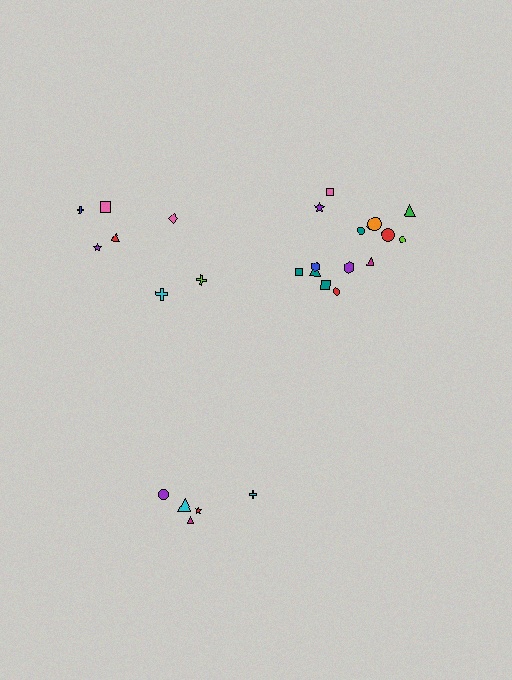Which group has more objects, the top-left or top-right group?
The top-right group.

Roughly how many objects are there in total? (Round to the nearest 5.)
Roughly 25 objects in total.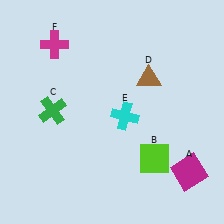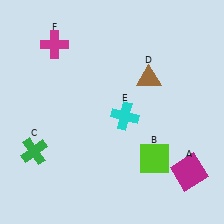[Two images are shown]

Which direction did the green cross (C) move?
The green cross (C) moved down.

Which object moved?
The green cross (C) moved down.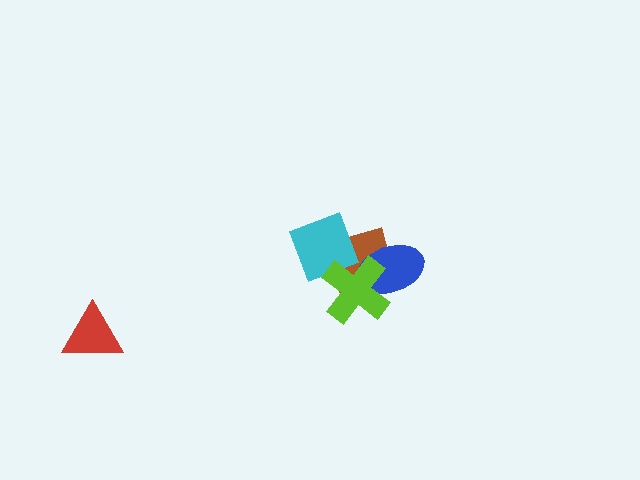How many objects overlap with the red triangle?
0 objects overlap with the red triangle.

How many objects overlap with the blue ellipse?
2 objects overlap with the blue ellipse.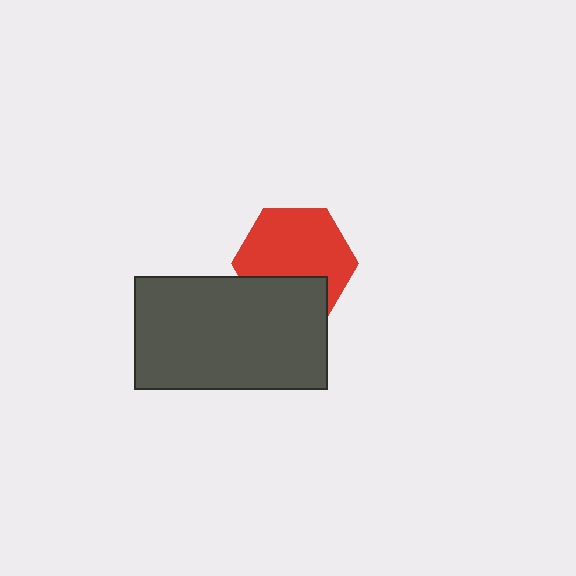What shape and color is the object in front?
The object in front is a dark gray rectangle.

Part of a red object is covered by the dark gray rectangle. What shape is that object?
It is a hexagon.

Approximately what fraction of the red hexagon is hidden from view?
Roughly 32% of the red hexagon is hidden behind the dark gray rectangle.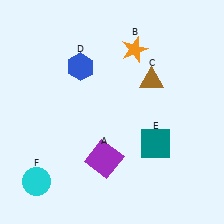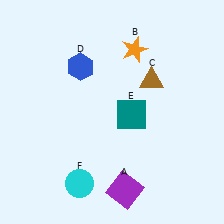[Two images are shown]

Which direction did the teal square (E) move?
The teal square (E) moved up.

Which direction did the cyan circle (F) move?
The cyan circle (F) moved right.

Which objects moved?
The objects that moved are: the purple square (A), the teal square (E), the cyan circle (F).